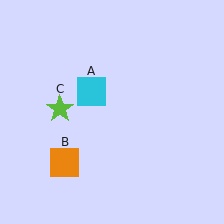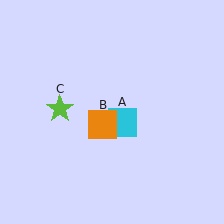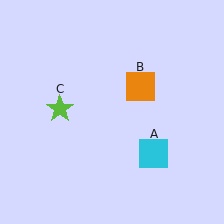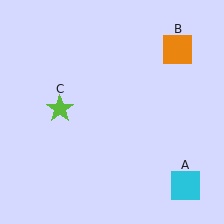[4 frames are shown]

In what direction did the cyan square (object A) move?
The cyan square (object A) moved down and to the right.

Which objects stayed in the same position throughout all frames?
Lime star (object C) remained stationary.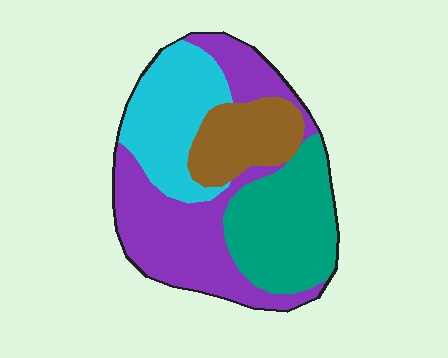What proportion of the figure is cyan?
Cyan covers about 20% of the figure.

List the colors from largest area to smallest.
From largest to smallest: purple, teal, cyan, brown.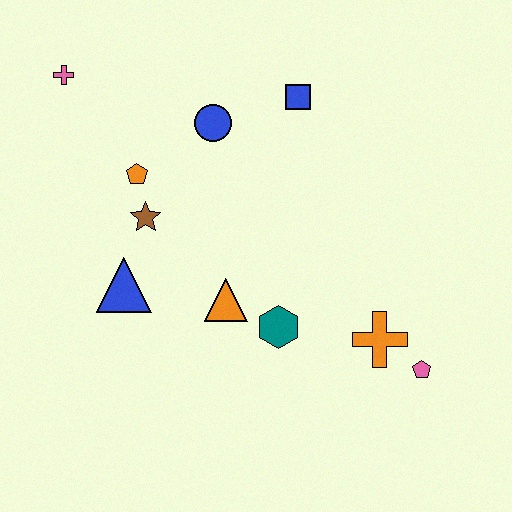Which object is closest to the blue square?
The blue circle is closest to the blue square.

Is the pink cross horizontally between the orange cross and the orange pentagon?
No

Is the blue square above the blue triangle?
Yes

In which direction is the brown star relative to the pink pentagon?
The brown star is to the left of the pink pentagon.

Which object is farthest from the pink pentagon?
The pink cross is farthest from the pink pentagon.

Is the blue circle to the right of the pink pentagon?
No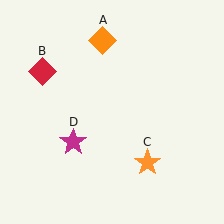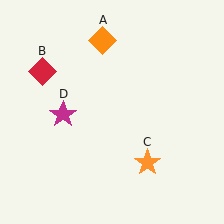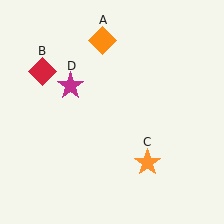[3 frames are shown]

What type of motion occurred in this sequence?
The magenta star (object D) rotated clockwise around the center of the scene.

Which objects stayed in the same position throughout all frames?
Orange diamond (object A) and red diamond (object B) and orange star (object C) remained stationary.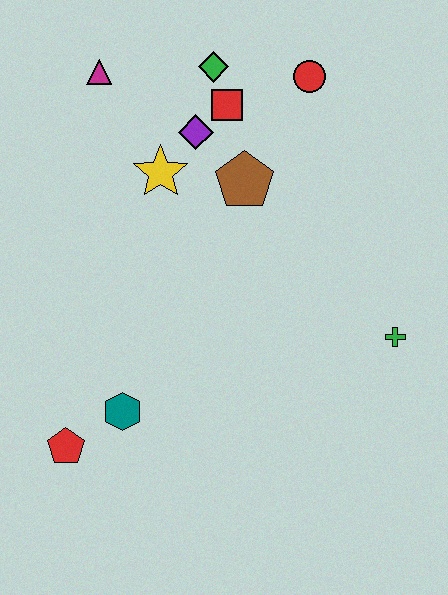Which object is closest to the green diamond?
The red square is closest to the green diamond.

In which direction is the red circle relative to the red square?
The red circle is to the right of the red square.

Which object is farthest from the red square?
The red pentagon is farthest from the red square.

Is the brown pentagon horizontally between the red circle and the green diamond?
Yes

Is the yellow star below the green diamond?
Yes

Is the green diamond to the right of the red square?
No